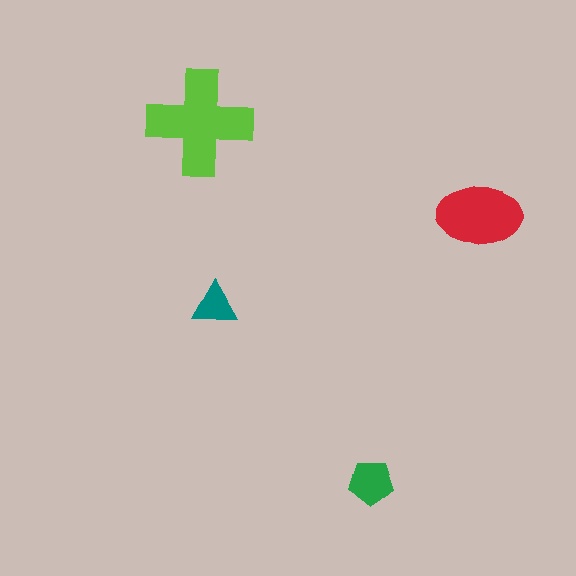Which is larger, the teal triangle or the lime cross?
The lime cross.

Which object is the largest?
The lime cross.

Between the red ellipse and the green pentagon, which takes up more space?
The red ellipse.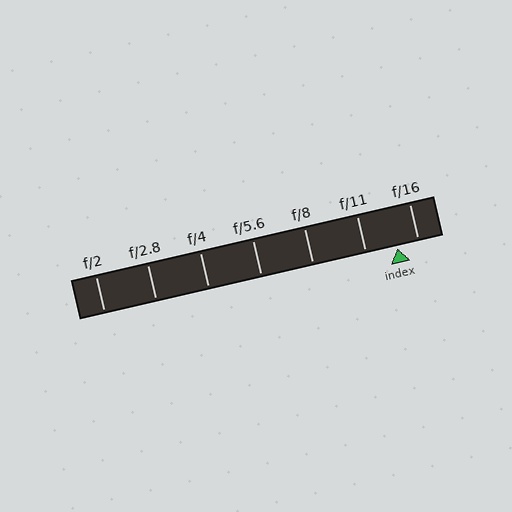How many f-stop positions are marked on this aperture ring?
There are 7 f-stop positions marked.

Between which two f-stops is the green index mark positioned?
The index mark is between f/11 and f/16.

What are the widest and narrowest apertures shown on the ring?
The widest aperture shown is f/2 and the narrowest is f/16.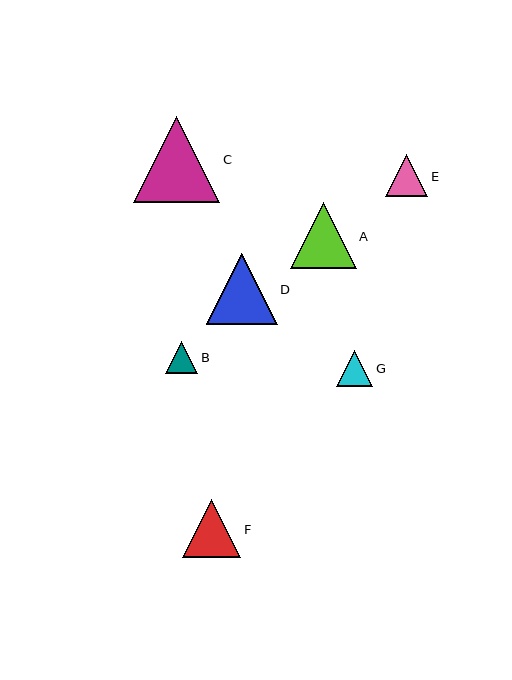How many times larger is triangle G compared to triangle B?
Triangle G is approximately 1.1 times the size of triangle B.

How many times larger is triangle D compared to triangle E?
Triangle D is approximately 1.7 times the size of triangle E.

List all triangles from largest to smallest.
From largest to smallest: C, D, A, F, E, G, B.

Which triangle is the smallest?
Triangle B is the smallest with a size of approximately 32 pixels.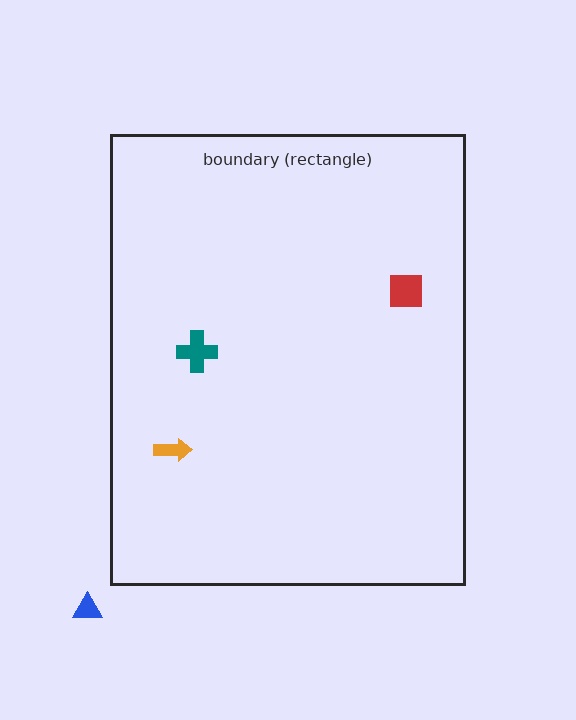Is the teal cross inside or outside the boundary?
Inside.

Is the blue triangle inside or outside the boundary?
Outside.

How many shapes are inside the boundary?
3 inside, 1 outside.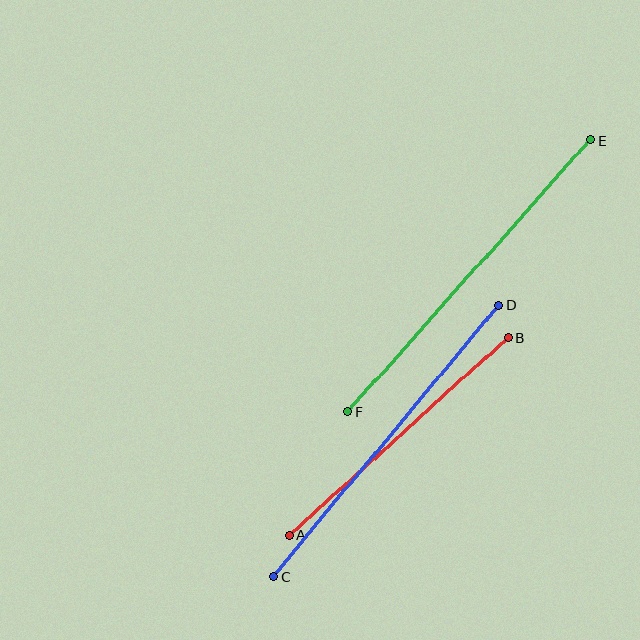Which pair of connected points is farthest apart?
Points E and F are farthest apart.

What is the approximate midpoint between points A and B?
The midpoint is at approximately (399, 436) pixels.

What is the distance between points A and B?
The distance is approximately 295 pixels.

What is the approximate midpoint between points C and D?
The midpoint is at approximately (386, 441) pixels.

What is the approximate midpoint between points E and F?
The midpoint is at approximately (469, 276) pixels.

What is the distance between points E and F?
The distance is approximately 364 pixels.